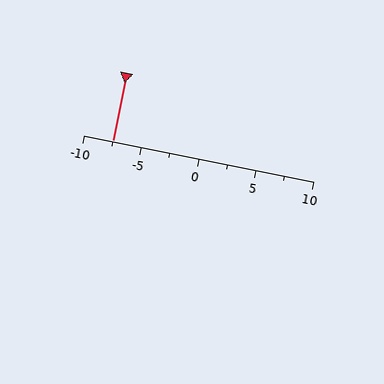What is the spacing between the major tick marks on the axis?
The major ticks are spaced 5 apart.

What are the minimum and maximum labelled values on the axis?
The axis runs from -10 to 10.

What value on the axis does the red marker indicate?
The marker indicates approximately -7.5.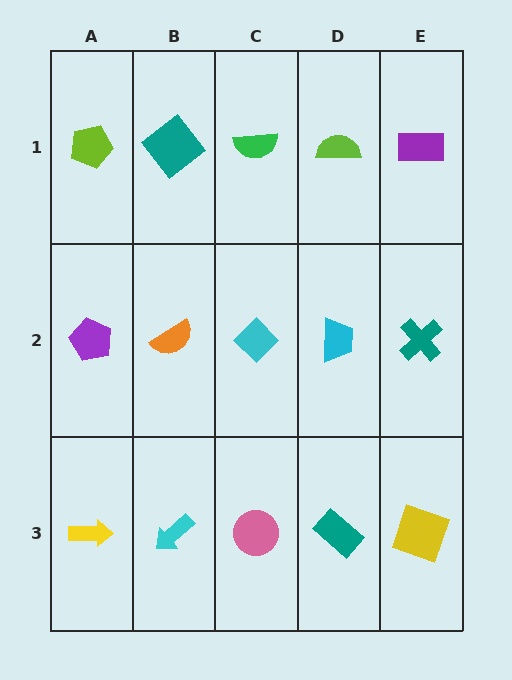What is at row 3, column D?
A teal rectangle.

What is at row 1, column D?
A lime semicircle.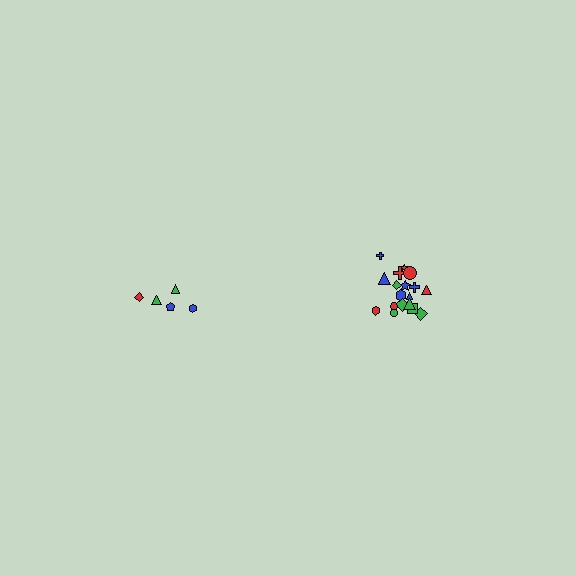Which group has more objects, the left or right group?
The right group.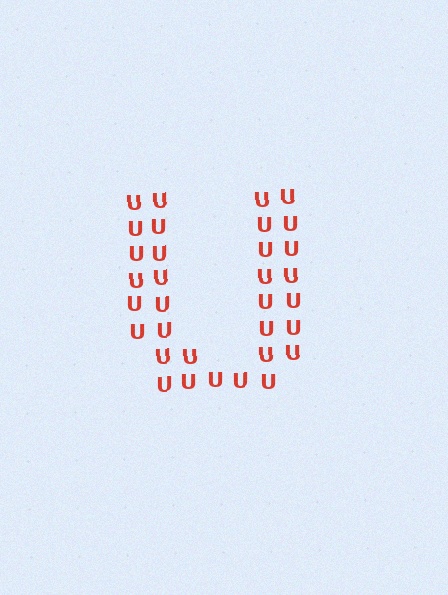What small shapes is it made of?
It is made of small letter U's.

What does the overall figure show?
The overall figure shows the letter U.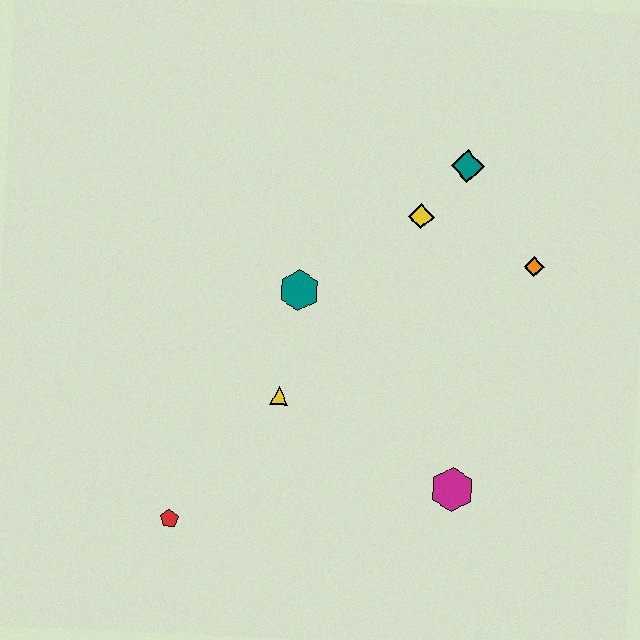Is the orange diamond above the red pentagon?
Yes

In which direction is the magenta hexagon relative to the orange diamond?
The magenta hexagon is below the orange diamond.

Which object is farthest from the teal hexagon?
The red pentagon is farthest from the teal hexagon.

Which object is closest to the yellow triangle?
The teal hexagon is closest to the yellow triangle.